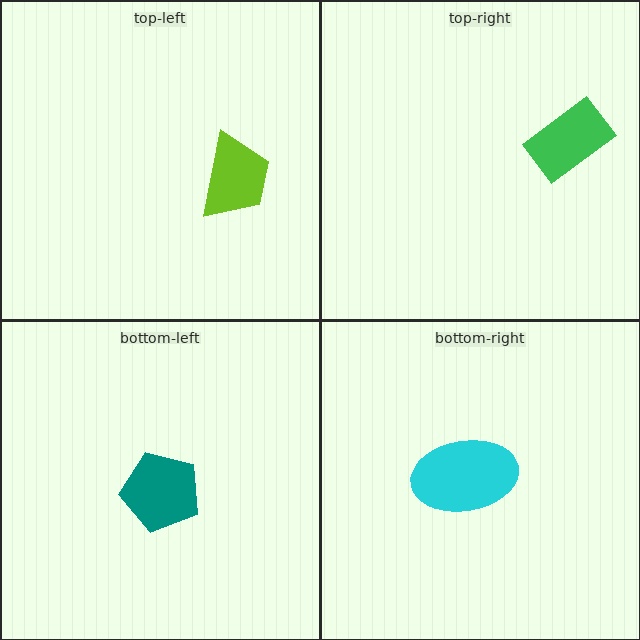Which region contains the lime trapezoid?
The top-left region.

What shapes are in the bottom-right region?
The cyan ellipse.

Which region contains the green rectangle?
The top-right region.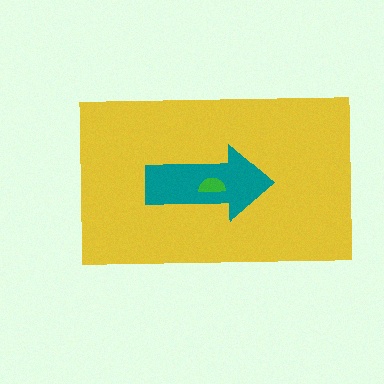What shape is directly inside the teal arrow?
The green semicircle.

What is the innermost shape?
The green semicircle.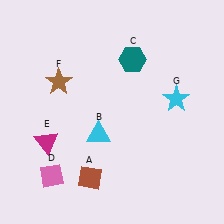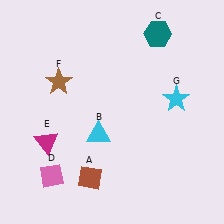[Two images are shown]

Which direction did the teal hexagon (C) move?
The teal hexagon (C) moved right.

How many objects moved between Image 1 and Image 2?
1 object moved between the two images.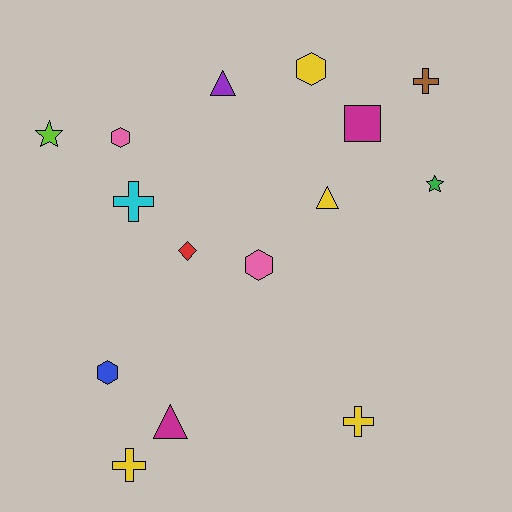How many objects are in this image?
There are 15 objects.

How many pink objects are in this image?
There are 2 pink objects.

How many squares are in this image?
There is 1 square.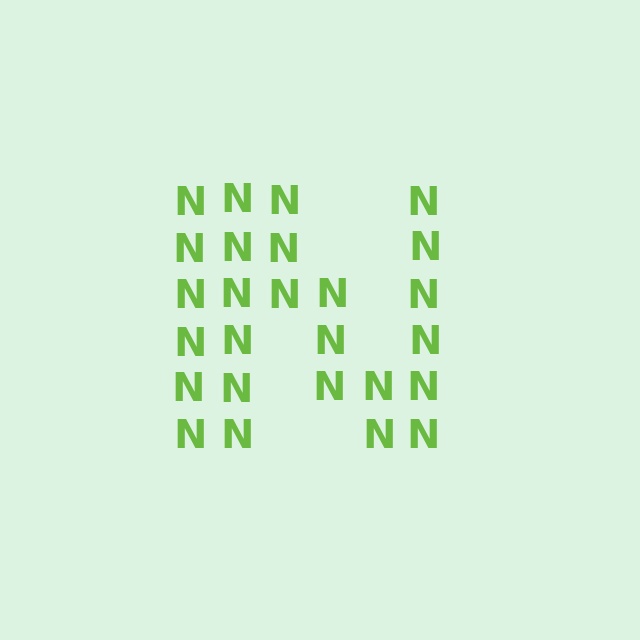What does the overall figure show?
The overall figure shows the letter N.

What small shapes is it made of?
It is made of small letter N's.